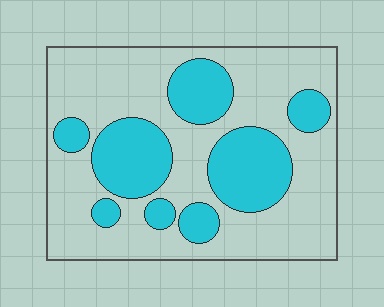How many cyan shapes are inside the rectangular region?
8.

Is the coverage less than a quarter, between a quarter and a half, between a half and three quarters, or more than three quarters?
Between a quarter and a half.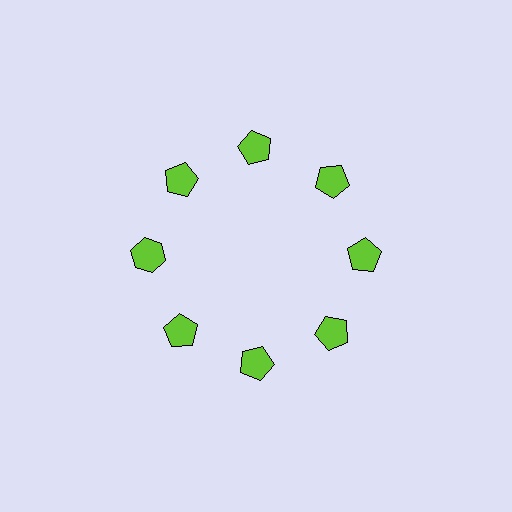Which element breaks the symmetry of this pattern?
The lime hexagon at roughly the 9 o'clock position breaks the symmetry. All other shapes are lime pentagons.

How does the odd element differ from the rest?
It has a different shape: hexagon instead of pentagon.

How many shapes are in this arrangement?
There are 8 shapes arranged in a ring pattern.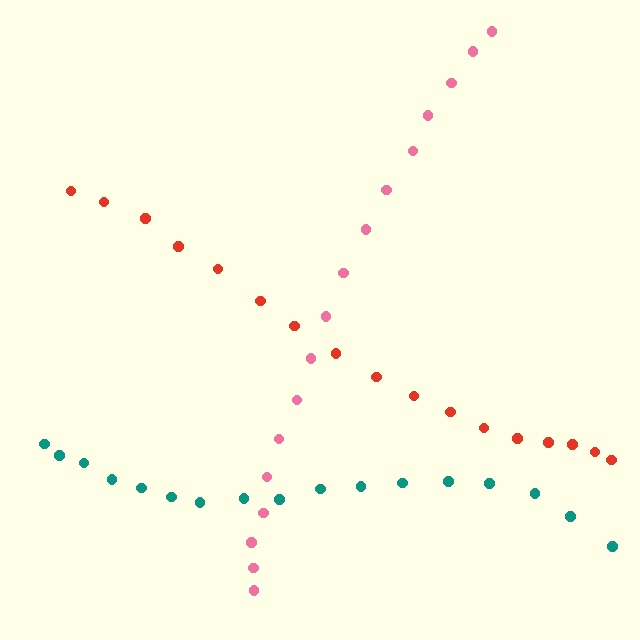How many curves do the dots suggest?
There are 3 distinct paths.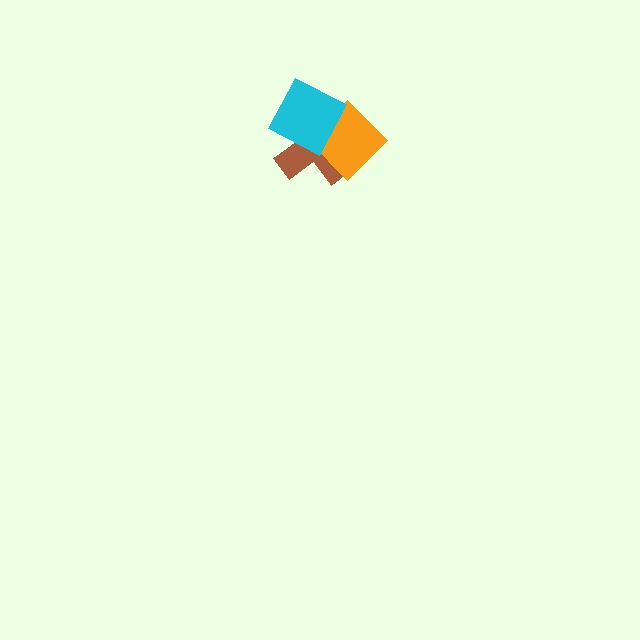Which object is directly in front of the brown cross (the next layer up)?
The orange diamond is directly in front of the brown cross.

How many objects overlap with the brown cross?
2 objects overlap with the brown cross.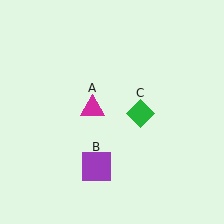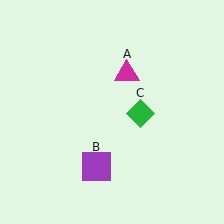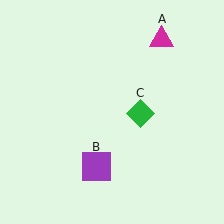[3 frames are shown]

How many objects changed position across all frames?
1 object changed position: magenta triangle (object A).